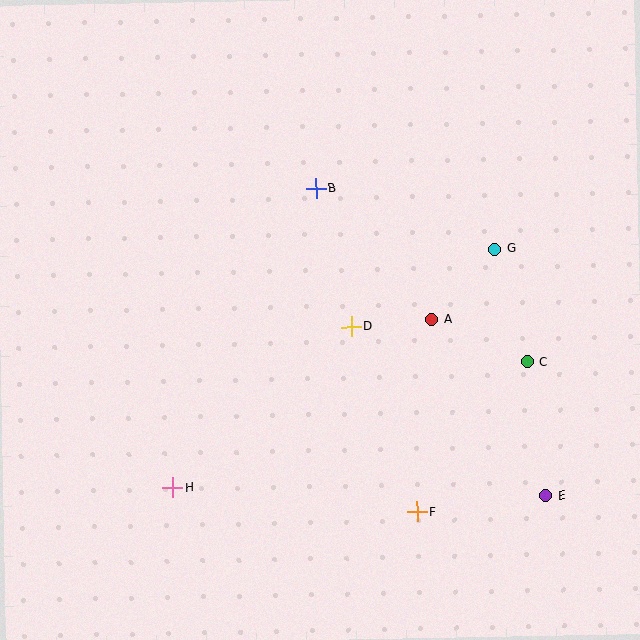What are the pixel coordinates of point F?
Point F is at (417, 512).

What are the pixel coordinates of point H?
Point H is at (173, 487).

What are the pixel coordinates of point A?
Point A is at (432, 319).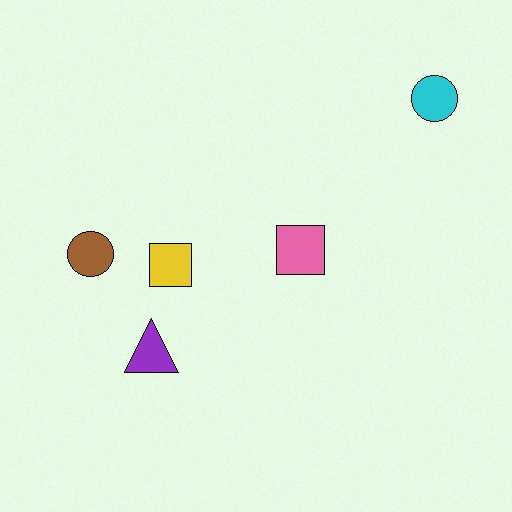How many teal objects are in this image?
There are no teal objects.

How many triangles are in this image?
There is 1 triangle.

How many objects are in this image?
There are 5 objects.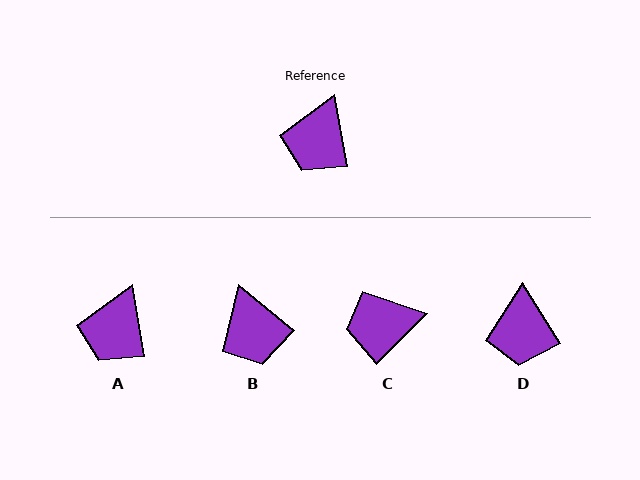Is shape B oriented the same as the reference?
No, it is off by about 41 degrees.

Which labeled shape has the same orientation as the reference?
A.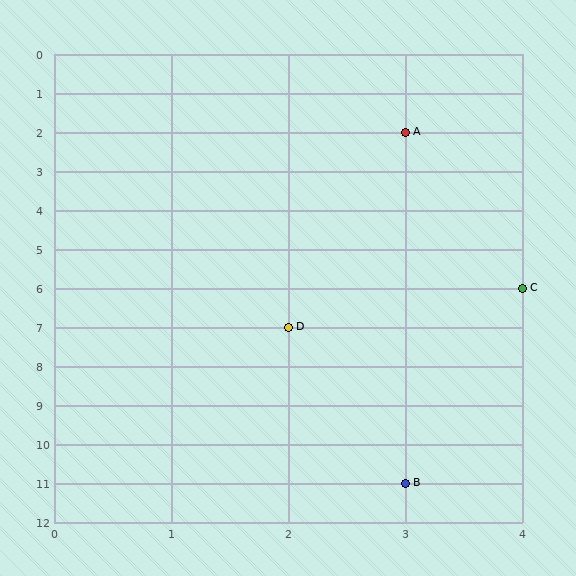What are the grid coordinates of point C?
Point C is at grid coordinates (4, 6).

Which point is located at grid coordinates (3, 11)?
Point B is at (3, 11).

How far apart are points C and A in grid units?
Points C and A are 1 column and 4 rows apart (about 4.1 grid units diagonally).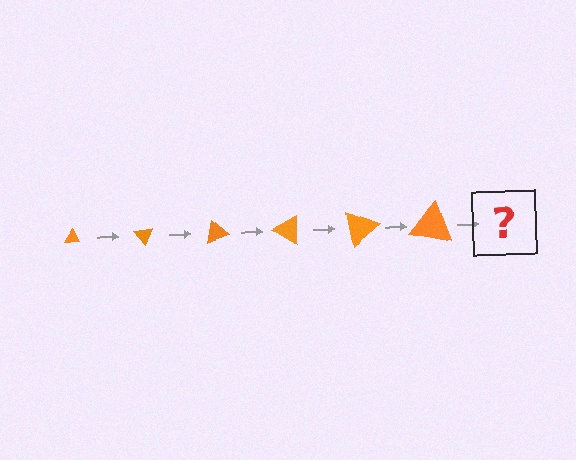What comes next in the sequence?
The next element should be a triangle, larger than the previous one and rotated 300 degrees from the start.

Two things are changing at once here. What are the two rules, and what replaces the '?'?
The two rules are that the triangle grows larger each step and it rotates 50 degrees each step. The '?' should be a triangle, larger than the previous one and rotated 300 degrees from the start.